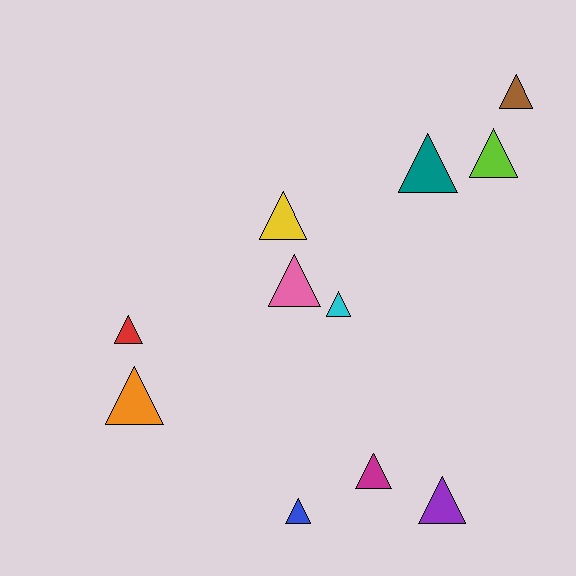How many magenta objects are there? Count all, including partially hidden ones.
There is 1 magenta object.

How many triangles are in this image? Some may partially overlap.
There are 11 triangles.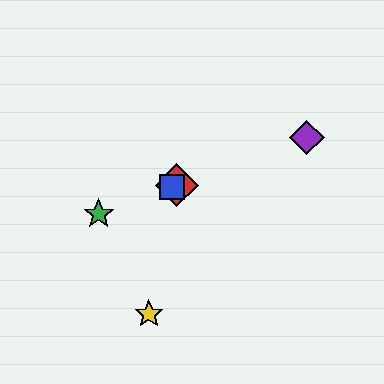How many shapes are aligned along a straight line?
4 shapes (the red diamond, the blue square, the green star, the purple diamond) are aligned along a straight line.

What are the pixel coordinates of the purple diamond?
The purple diamond is at (307, 138).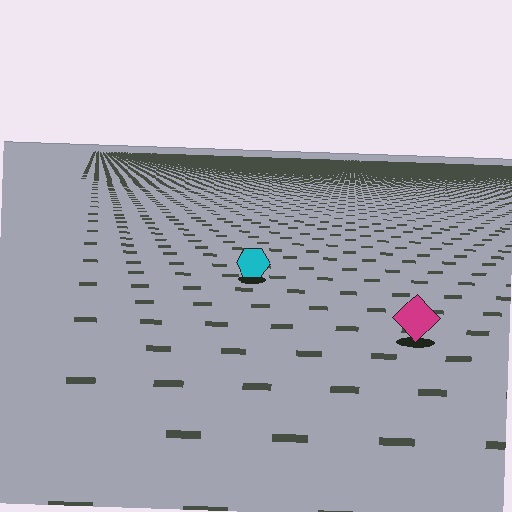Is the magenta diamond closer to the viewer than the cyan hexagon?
Yes. The magenta diamond is closer — you can tell from the texture gradient: the ground texture is coarser near it.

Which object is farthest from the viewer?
The cyan hexagon is farthest from the viewer. It appears smaller and the ground texture around it is denser.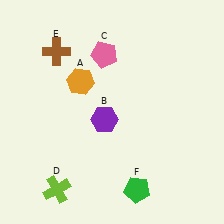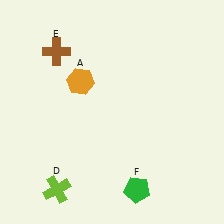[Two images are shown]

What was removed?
The purple hexagon (B), the pink pentagon (C) were removed in Image 2.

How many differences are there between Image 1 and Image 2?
There are 2 differences between the two images.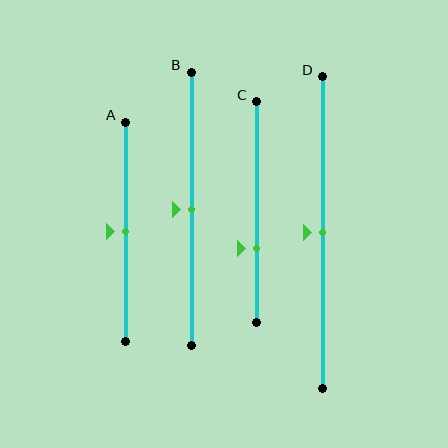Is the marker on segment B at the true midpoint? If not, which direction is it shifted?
Yes, the marker on segment B is at the true midpoint.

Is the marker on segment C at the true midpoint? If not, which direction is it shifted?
No, the marker on segment C is shifted downward by about 17% of the segment length.